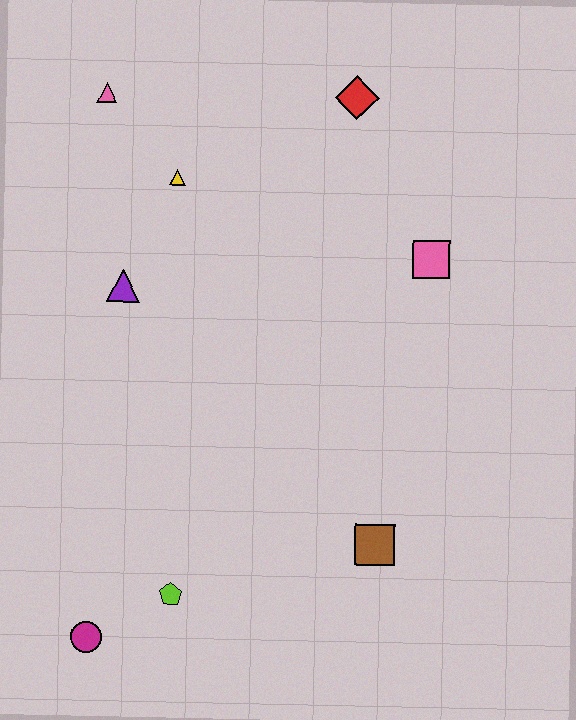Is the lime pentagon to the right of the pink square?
No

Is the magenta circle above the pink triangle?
No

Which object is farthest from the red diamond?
The magenta circle is farthest from the red diamond.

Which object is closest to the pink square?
The red diamond is closest to the pink square.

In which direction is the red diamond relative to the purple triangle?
The red diamond is to the right of the purple triangle.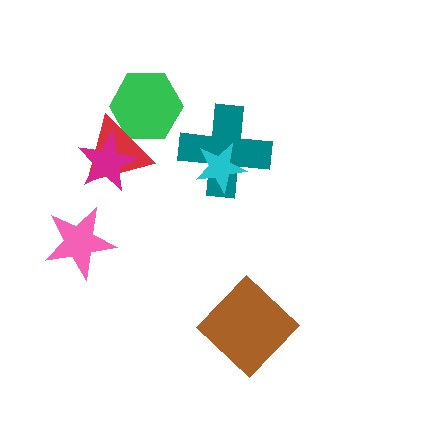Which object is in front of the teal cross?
The cyan star is in front of the teal cross.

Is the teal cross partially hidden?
Yes, it is partially covered by another shape.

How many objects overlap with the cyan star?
1 object overlaps with the cyan star.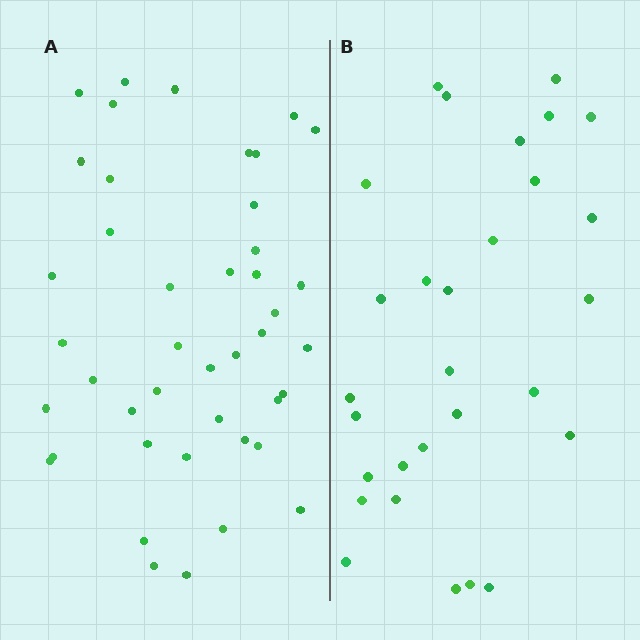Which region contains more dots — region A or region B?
Region A (the left region) has more dots.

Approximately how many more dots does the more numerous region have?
Region A has approximately 15 more dots than region B.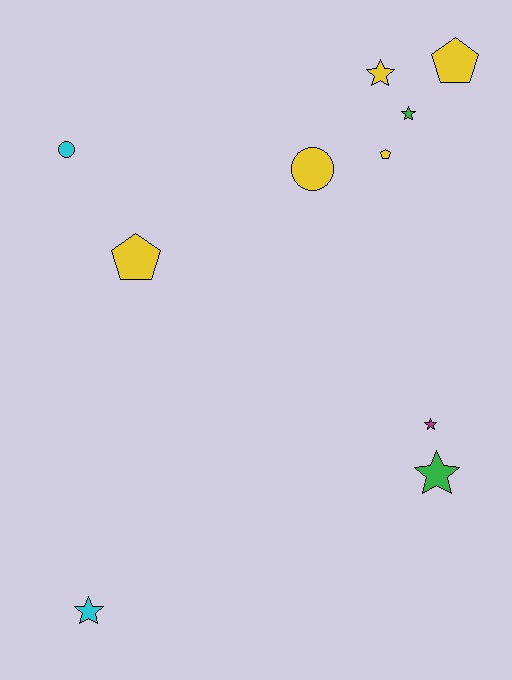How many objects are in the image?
There are 10 objects.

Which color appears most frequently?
Yellow, with 5 objects.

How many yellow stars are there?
There is 1 yellow star.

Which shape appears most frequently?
Star, with 5 objects.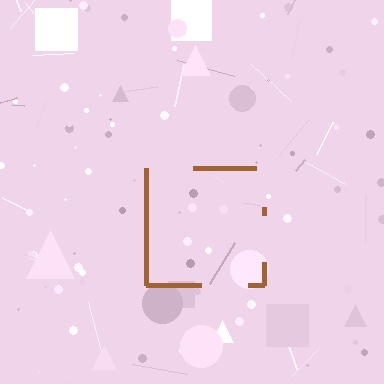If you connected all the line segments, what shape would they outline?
They would outline a square.